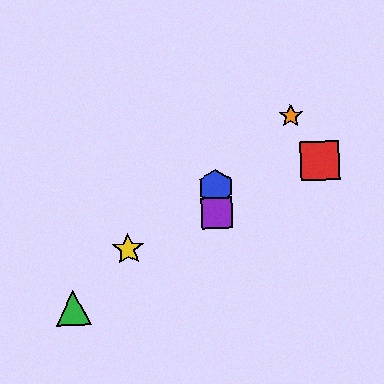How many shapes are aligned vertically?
2 shapes (the blue hexagon, the purple square) are aligned vertically.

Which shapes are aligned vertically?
The blue hexagon, the purple square are aligned vertically.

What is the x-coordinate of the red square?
The red square is at x≈320.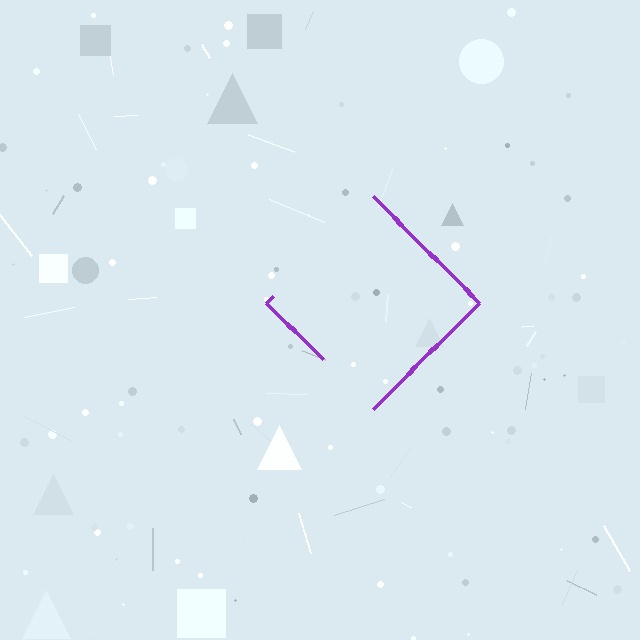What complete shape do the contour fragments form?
The contour fragments form a diamond.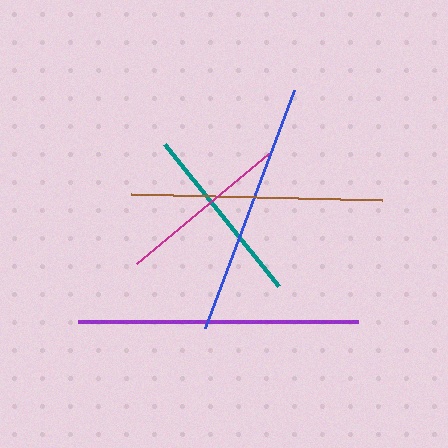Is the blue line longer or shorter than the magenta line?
The blue line is longer than the magenta line.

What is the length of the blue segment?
The blue segment is approximately 254 pixels long.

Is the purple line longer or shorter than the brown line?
The purple line is longer than the brown line.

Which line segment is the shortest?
The magenta line is the shortest at approximately 172 pixels.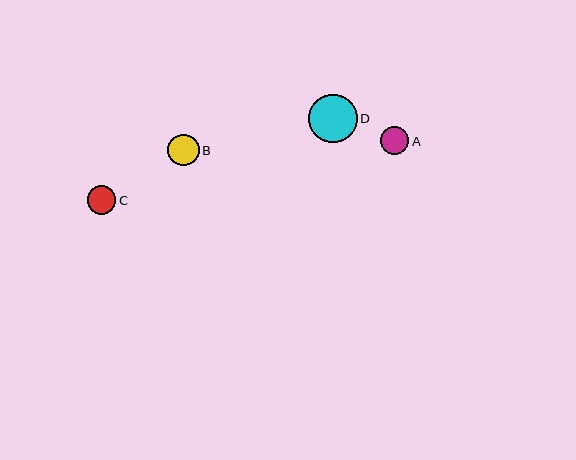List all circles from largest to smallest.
From largest to smallest: D, B, C, A.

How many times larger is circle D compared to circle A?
Circle D is approximately 1.7 times the size of circle A.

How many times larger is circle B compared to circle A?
Circle B is approximately 1.1 times the size of circle A.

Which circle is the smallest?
Circle A is the smallest with a size of approximately 28 pixels.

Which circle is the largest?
Circle D is the largest with a size of approximately 48 pixels.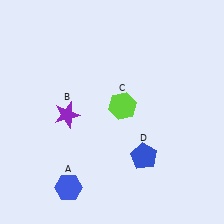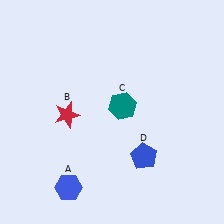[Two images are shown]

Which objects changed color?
B changed from purple to red. C changed from lime to teal.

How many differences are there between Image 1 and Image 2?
There are 2 differences between the two images.